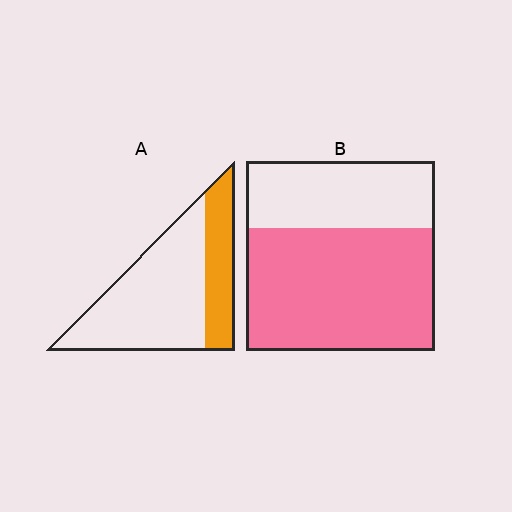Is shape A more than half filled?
No.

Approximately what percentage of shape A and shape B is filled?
A is approximately 30% and B is approximately 65%.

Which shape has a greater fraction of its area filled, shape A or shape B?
Shape B.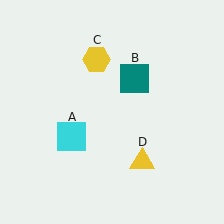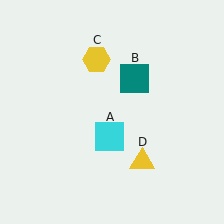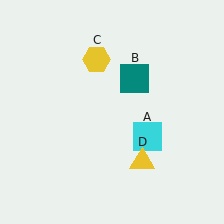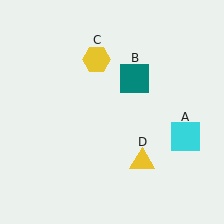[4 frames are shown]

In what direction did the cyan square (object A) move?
The cyan square (object A) moved right.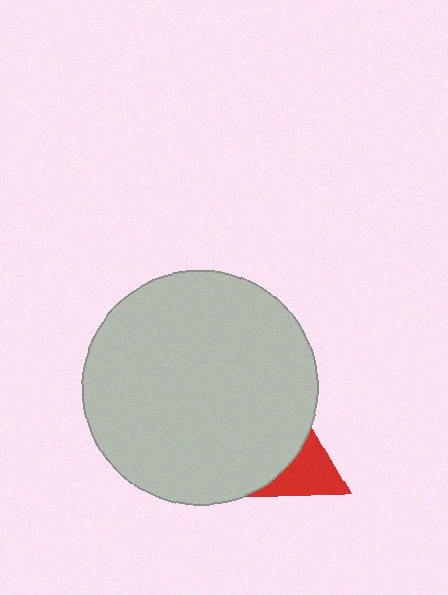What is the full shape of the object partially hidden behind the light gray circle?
The partially hidden object is a red triangle.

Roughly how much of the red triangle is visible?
A small part of it is visible (roughly 44%).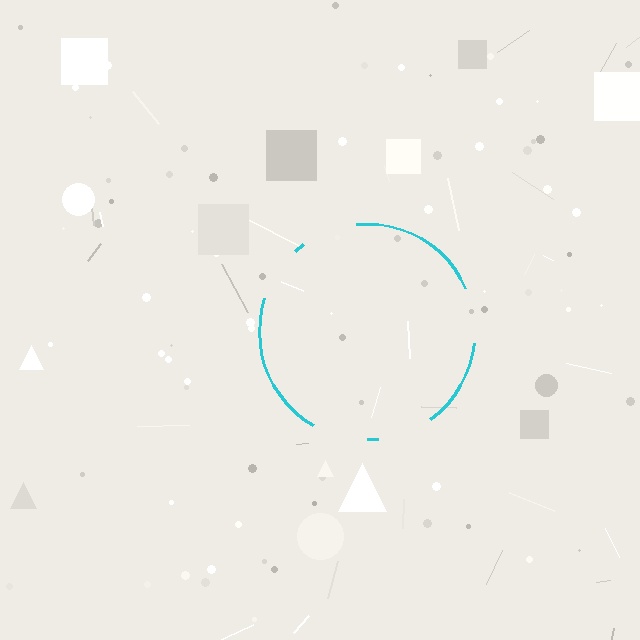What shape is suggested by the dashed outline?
The dashed outline suggests a circle.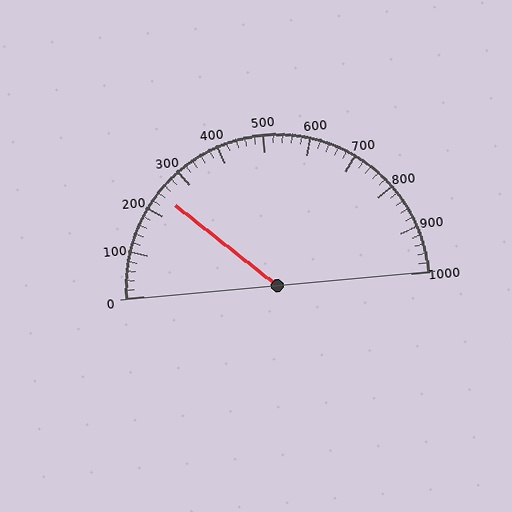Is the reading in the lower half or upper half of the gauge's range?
The reading is in the lower half of the range (0 to 1000).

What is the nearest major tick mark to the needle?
The nearest major tick mark is 200.